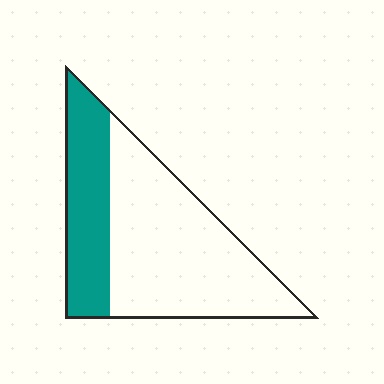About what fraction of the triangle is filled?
About one third (1/3).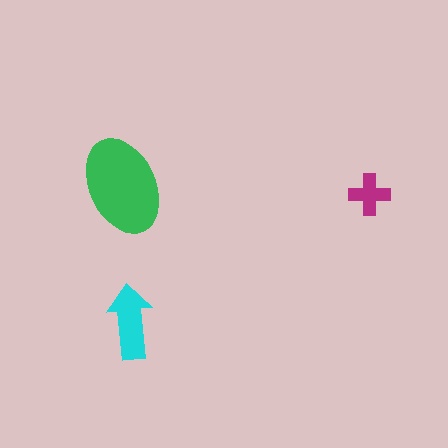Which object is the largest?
The green ellipse.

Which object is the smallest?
The magenta cross.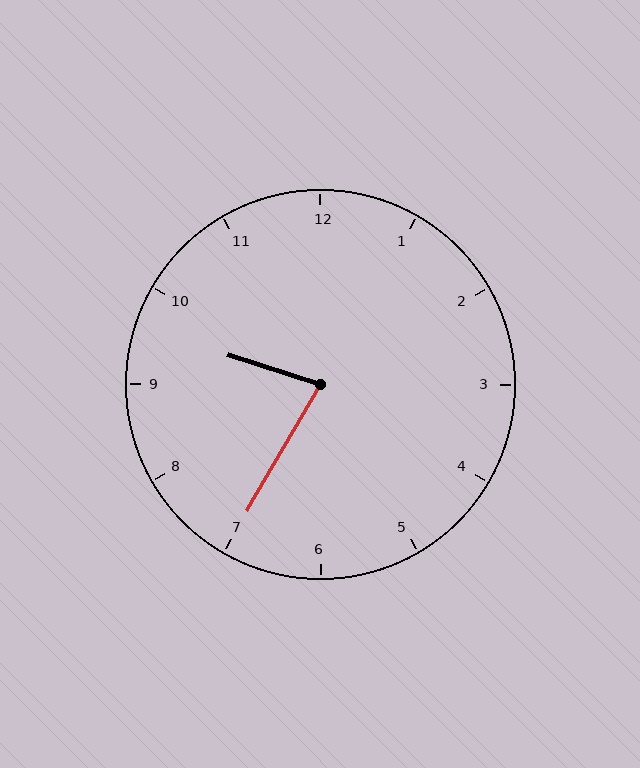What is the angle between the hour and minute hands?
Approximately 78 degrees.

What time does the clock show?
9:35.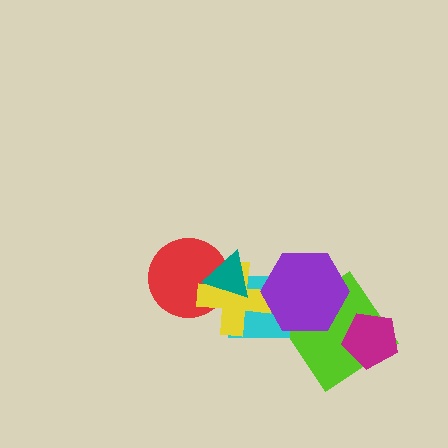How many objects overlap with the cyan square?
3 objects overlap with the cyan square.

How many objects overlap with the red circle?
2 objects overlap with the red circle.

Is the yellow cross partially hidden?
Yes, it is partially covered by another shape.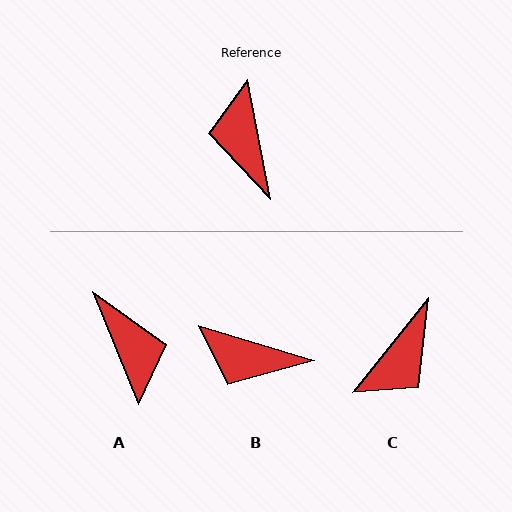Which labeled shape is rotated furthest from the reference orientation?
A, about 169 degrees away.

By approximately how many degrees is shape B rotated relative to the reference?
Approximately 62 degrees counter-clockwise.